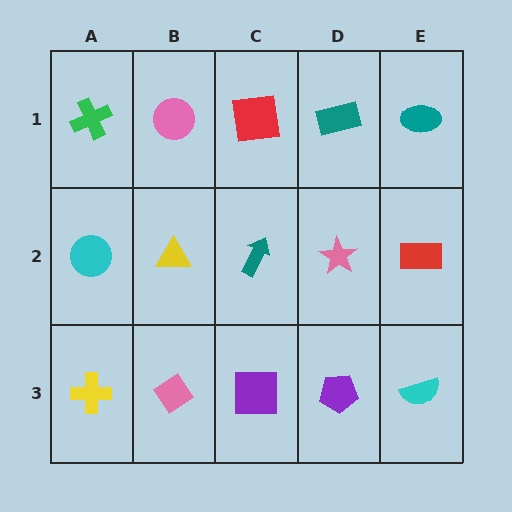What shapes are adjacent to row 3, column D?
A pink star (row 2, column D), a purple square (row 3, column C), a cyan semicircle (row 3, column E).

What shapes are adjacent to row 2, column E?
A teal ellipse (row 1, column E), a cyan semicircle (row 3, column E), a pink star (row 2, column D).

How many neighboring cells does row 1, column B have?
3.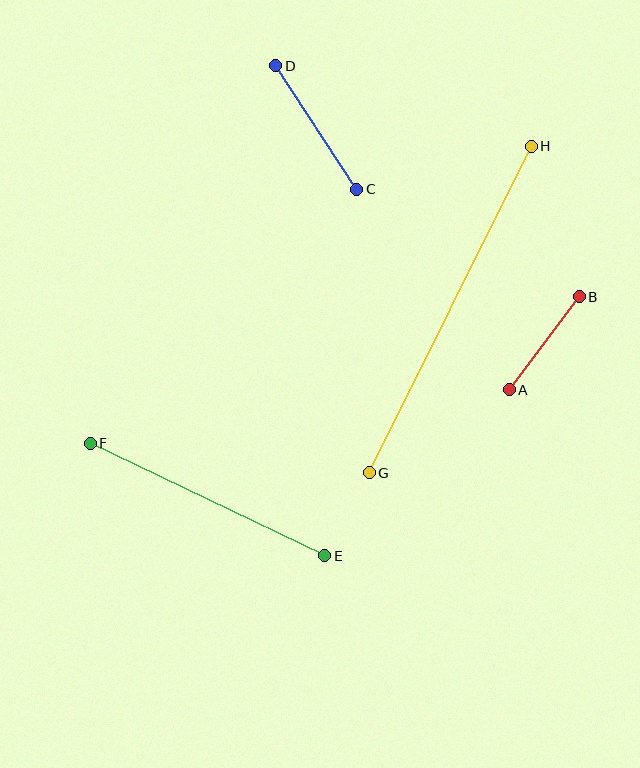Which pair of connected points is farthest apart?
Points G and H are farthest apart.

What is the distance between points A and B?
The distance is approximately 116 pixels.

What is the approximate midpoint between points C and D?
The midpoint is at approximately (316, 128) pixels.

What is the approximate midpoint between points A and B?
The midpoint is at approximately (544, 343) pixels.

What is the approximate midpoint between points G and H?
The midpoint is at approximately (450, 309) pixels.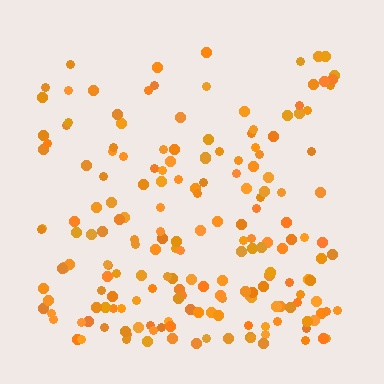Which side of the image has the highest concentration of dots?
The bottom.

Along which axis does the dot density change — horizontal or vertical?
Vertical.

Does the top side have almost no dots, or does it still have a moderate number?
Still a moderate number, just noticeably fewer than the bottom.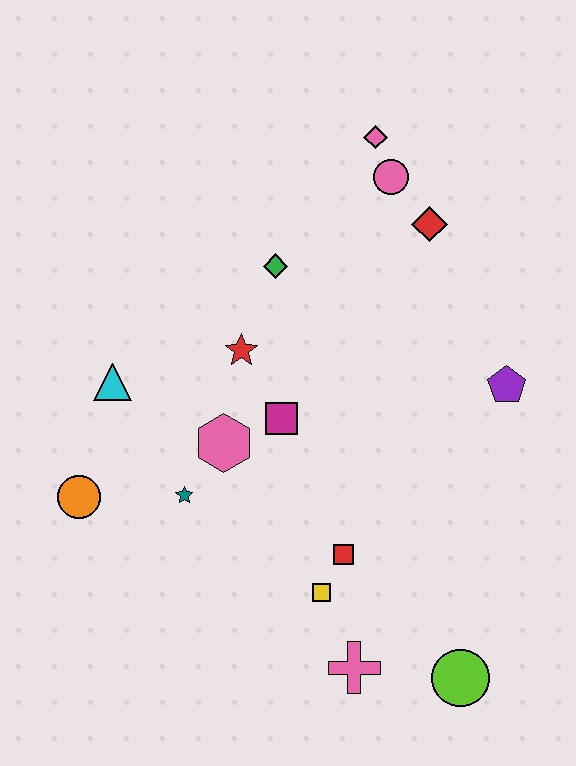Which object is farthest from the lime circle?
The pink diamond is farthest from the lime circle.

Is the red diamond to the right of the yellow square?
Yes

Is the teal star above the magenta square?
No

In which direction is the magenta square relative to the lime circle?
The magenta square is above the lime circle.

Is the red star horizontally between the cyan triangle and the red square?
Yes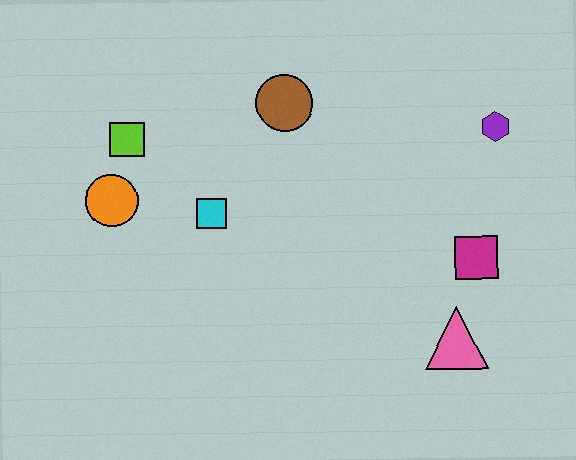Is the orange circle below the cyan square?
No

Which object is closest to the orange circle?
The lime square is closest to the orange circle.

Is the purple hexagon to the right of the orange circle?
Yes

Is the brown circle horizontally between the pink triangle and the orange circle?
Yes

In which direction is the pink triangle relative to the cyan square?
The pink triangle is to the right of the cyan square.